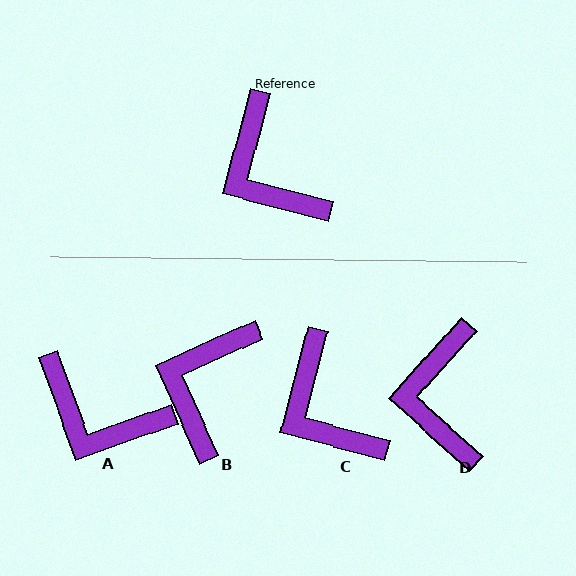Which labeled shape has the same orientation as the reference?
C.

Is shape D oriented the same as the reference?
No, it is off by about 27 degrees.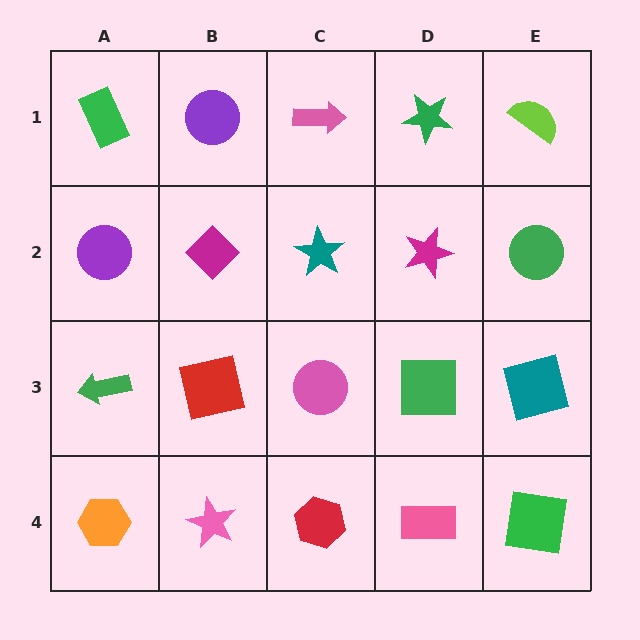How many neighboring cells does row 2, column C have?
4.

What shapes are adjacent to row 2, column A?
A green rectangle (row 1, column A), a green arrow (row 3, column A), a magenta diamond (row 2, column B).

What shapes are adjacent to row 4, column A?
A green arrow (row 3, column A), a pink star (row 4, column B).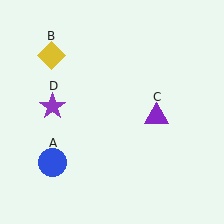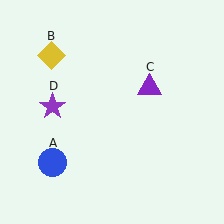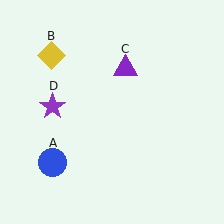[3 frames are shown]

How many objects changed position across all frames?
1 object changed position: purple triangle (object C).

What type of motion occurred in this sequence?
The purple triangle (object C) rotated counterclockwise around the center of the scene.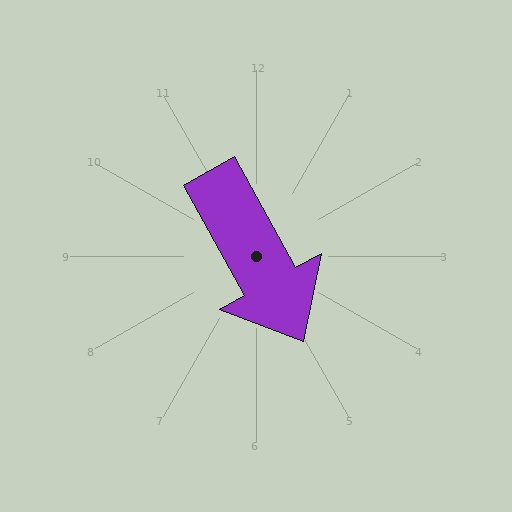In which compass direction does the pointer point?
Southeast.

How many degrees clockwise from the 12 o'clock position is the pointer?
Approximately 151 degrees.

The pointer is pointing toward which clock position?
Roughly 5 o'clock.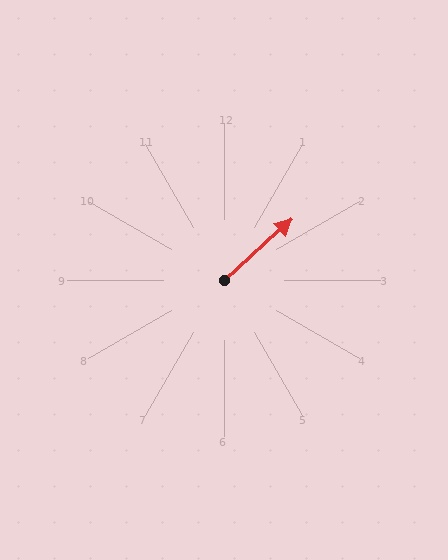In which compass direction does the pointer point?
Northeast.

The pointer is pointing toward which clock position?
Roughly 2 o'clock.